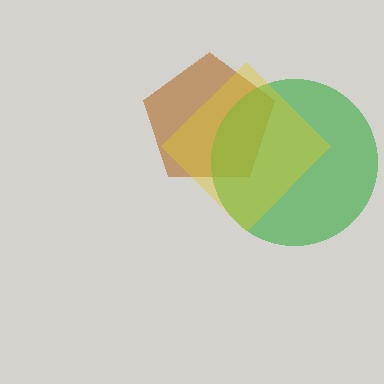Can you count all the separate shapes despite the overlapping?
Yes, there are 3 separate shapes.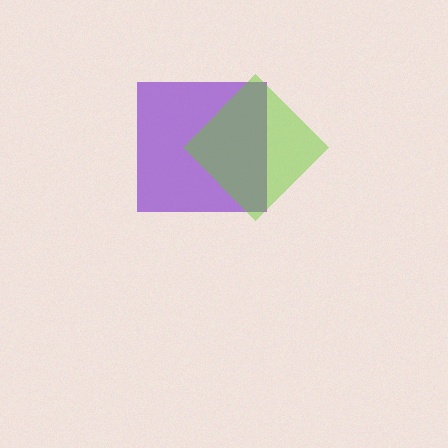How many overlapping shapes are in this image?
There are 2 overlapping shapes in the image.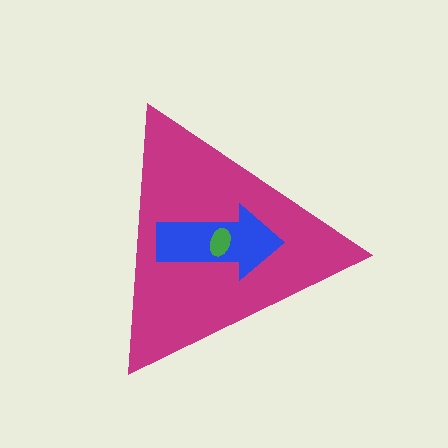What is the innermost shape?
The green ellipse.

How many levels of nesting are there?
3.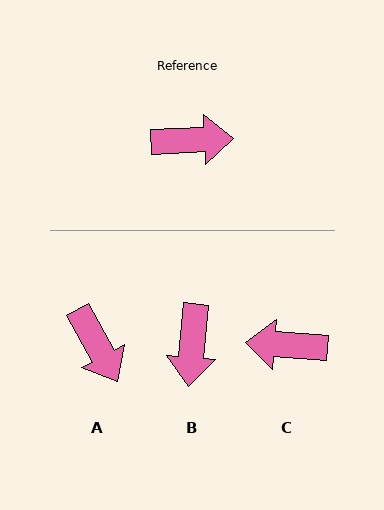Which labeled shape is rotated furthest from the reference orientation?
C, about 173 degrees away.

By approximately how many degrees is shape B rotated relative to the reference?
Approximately 98 degrees clockwise.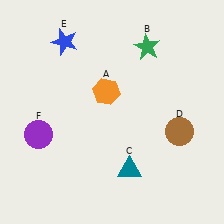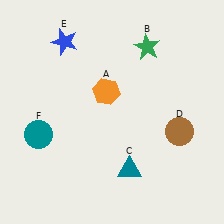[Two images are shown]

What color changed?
The circle (F) changed from purple in Image 1 to teal in Image 2.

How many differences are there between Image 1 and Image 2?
There is 1 difference between the two images.